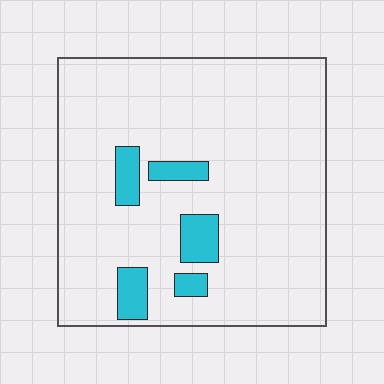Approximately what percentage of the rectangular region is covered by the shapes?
Approximately 10%.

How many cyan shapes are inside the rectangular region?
5.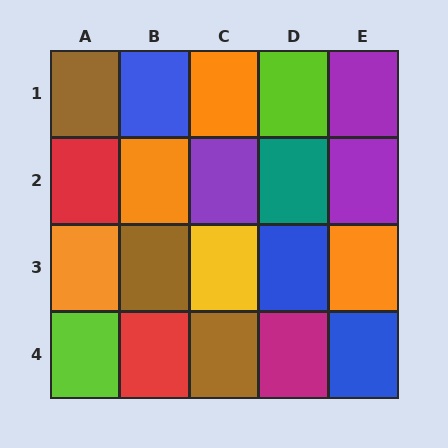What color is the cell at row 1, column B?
Blue.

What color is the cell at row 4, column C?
Brown.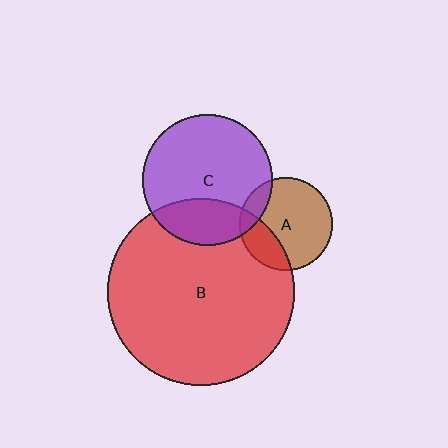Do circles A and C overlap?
Yes.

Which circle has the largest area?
Circle B (red).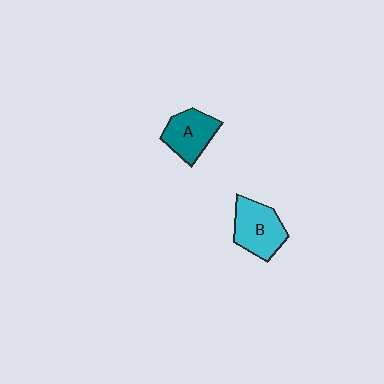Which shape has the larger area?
Shape B (cyan).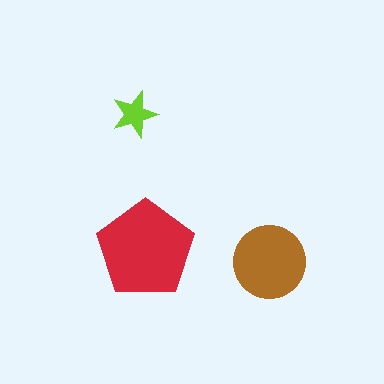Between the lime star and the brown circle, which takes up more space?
The brown circle.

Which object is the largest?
The red pentagon.